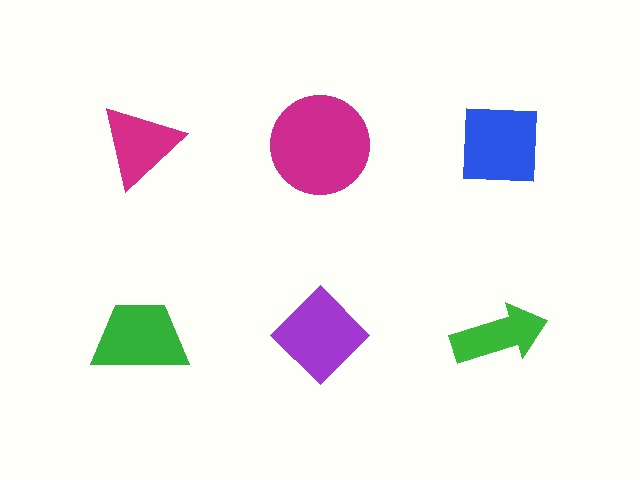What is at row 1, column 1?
A magenta triangle.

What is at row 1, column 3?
A blue square.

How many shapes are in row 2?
3 shapes.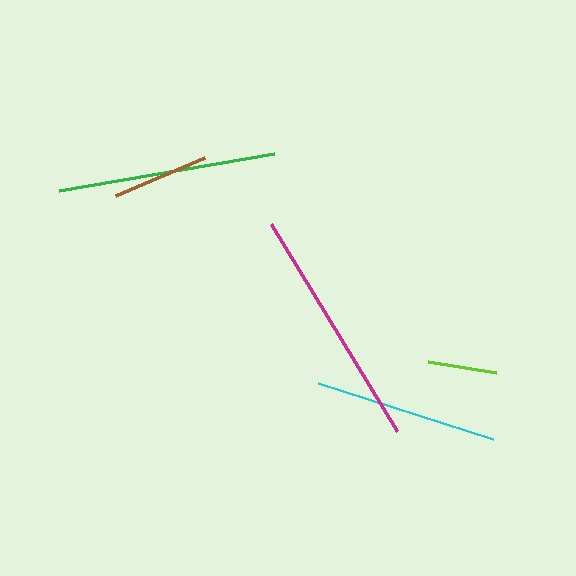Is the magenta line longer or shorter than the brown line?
The magenta line is longer than the brown line.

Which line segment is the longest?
The magenta line is the longest at approximately 242 pixels.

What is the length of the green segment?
The green segment is approximately 218 pixels long.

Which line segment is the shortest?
The lime line is the shortest at approximately 69 pixels.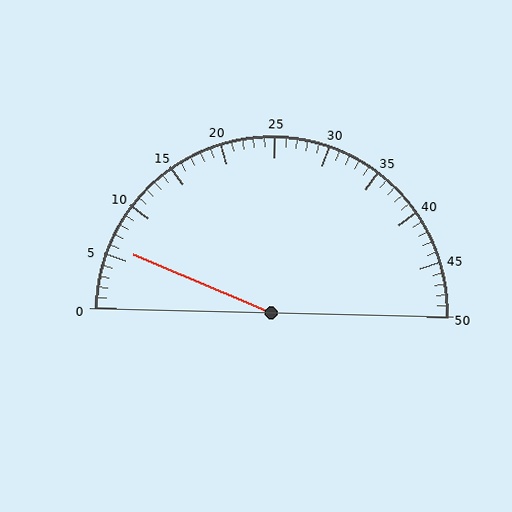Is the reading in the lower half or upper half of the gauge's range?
The reading is in the lower half of the range (0 to 50).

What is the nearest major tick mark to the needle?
The nearest major tick mark is 5.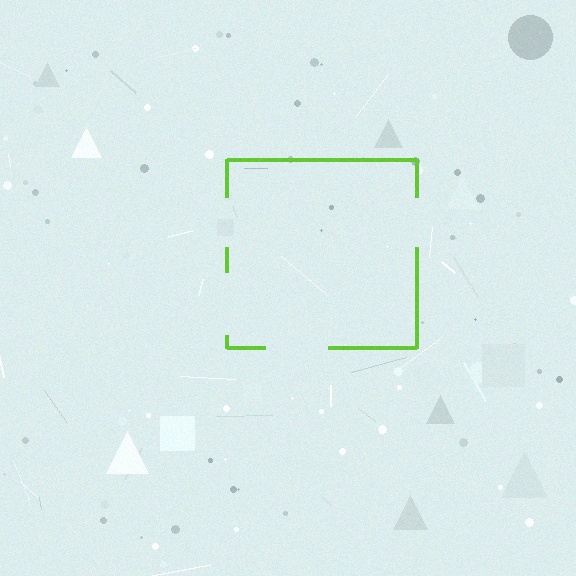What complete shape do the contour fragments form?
The contour fragments form a square.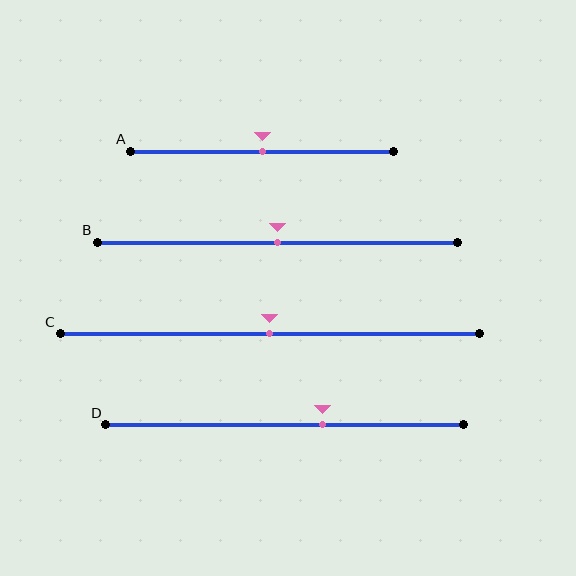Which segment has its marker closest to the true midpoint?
Segment A has its marker closest to the true midpoint.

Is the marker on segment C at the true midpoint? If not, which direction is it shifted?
Yes, the marker on segment C is at the true midpoint.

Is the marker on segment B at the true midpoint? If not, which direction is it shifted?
Yes, the marker on segment B is at the true midpoint.